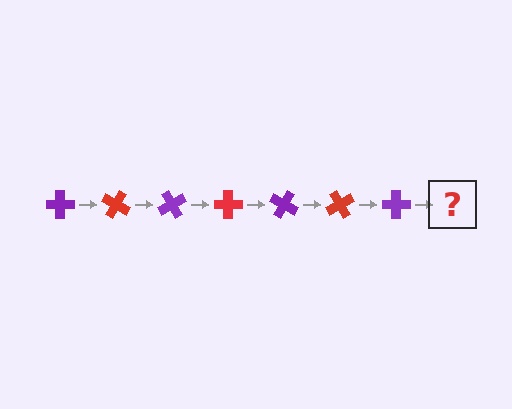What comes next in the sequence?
The next element should be a red cross, rotated 210 degrees from the start.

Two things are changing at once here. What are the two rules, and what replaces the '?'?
The two rules are that it rotates 30 degrees each step and the color cycles through purple and red. The '?' should be a red cross, rotated 210 degrees from the start.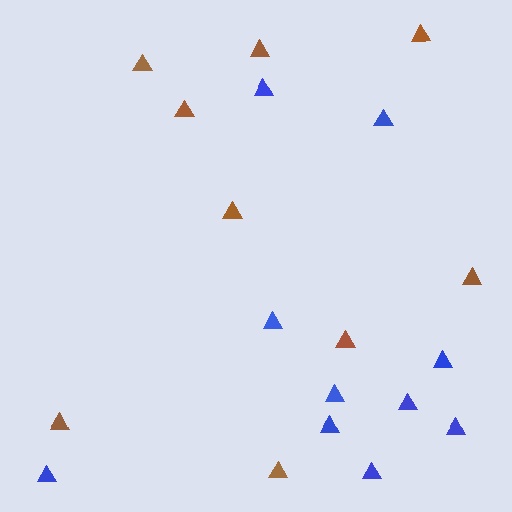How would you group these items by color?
There are 2 groups: one group of blue triangles (10) and one group of brown triangles (9).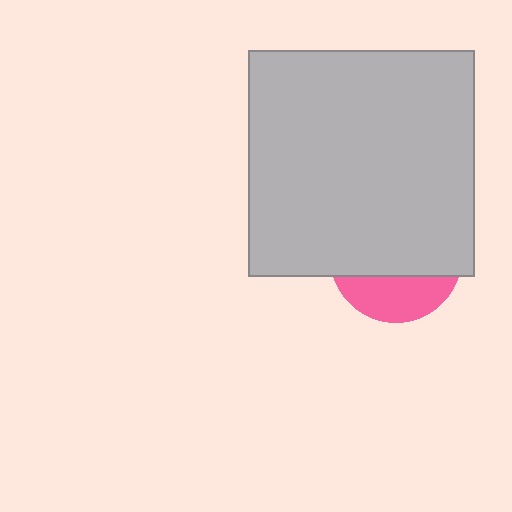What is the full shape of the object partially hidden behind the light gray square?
The partially hidden object is a pink circle.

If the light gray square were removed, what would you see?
You would see the complete pink circle.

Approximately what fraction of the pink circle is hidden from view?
Roughly 70% of the pink circle is hidden behind the light gray square.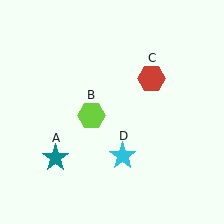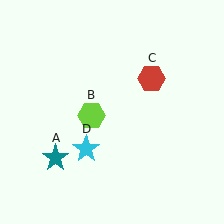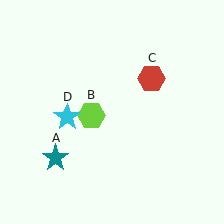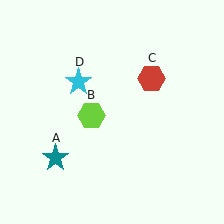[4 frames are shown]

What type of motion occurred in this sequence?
The cyan star (object D) rotated clockwise around the center of the scene.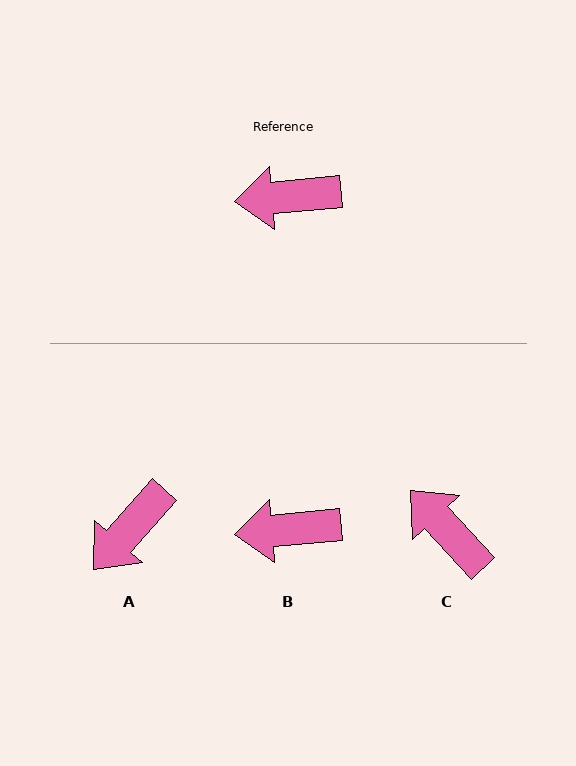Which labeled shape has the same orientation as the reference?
B.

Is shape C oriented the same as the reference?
No, it is off by about 53 degrees.